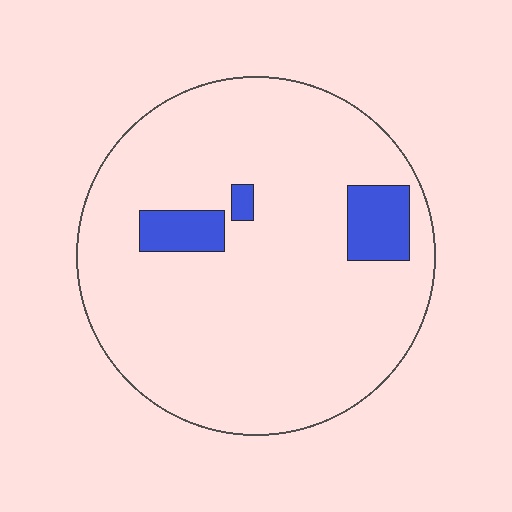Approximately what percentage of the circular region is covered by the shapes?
Approximately 10%.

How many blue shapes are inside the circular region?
3.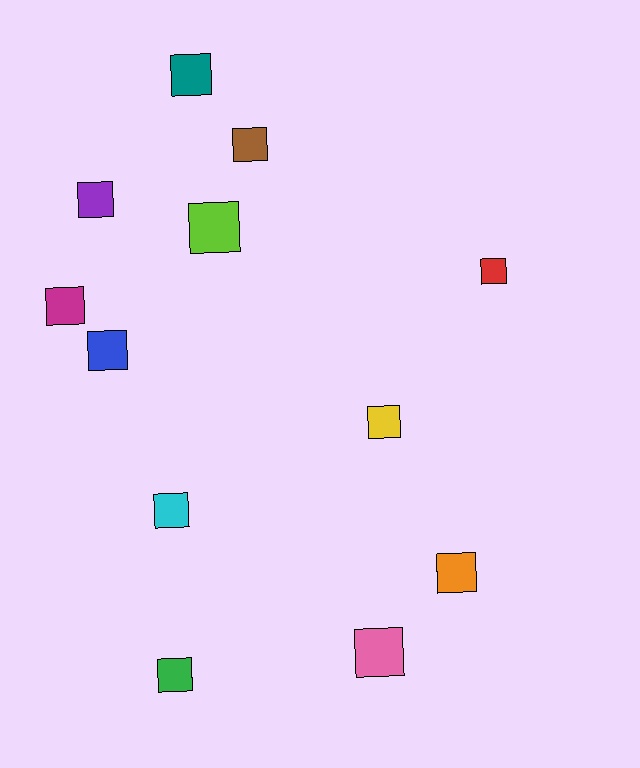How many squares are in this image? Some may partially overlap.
There are 12 squares.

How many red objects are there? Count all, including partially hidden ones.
There is 1 red object.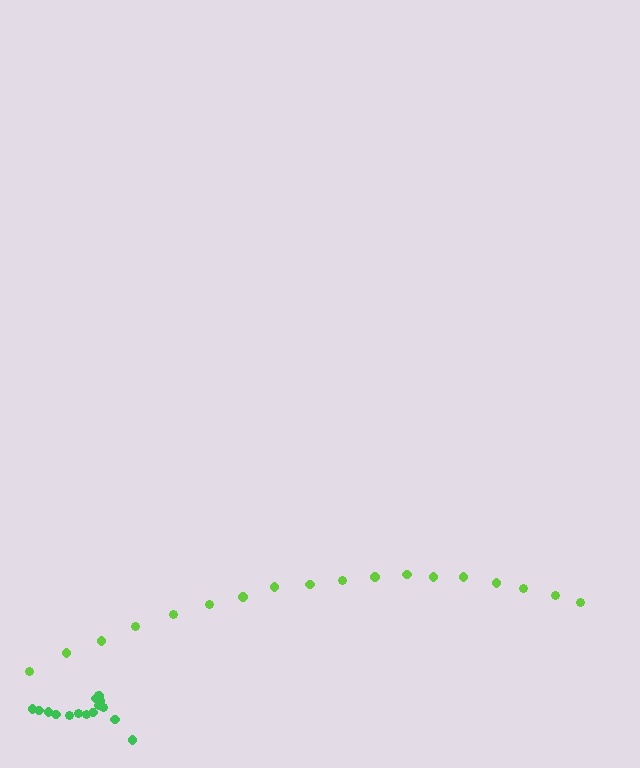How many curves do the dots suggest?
There are 2 distinct paths.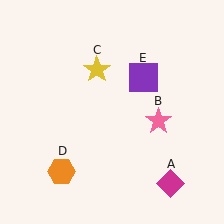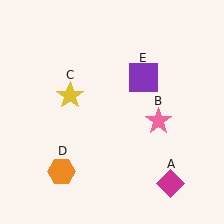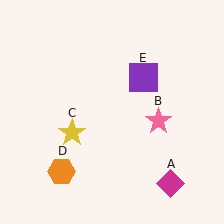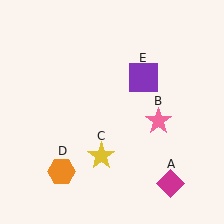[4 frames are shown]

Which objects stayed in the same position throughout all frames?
Magenta diamond (object A) and pink star (object B) and orange hexagon (object D) and purple square (object E) remained stationary.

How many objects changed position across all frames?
1 object changed position: yellow star (object C).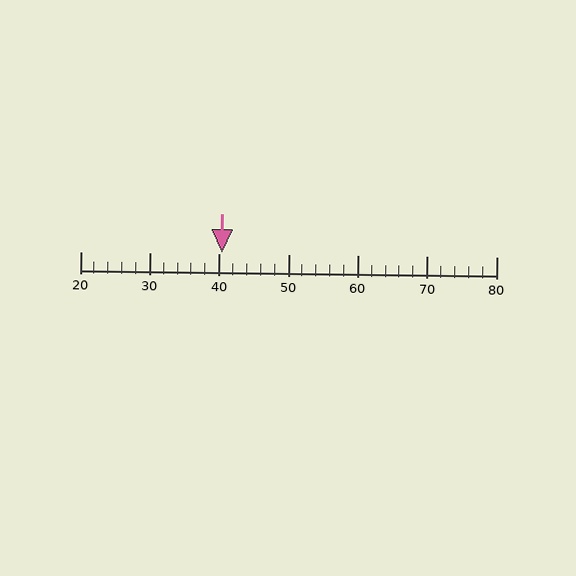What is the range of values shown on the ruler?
The ruler shows values from 20 to 80.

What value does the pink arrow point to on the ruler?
The pink arrow points to approximately 40.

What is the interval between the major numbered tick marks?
The major tick marks are spaced 10 units apart.